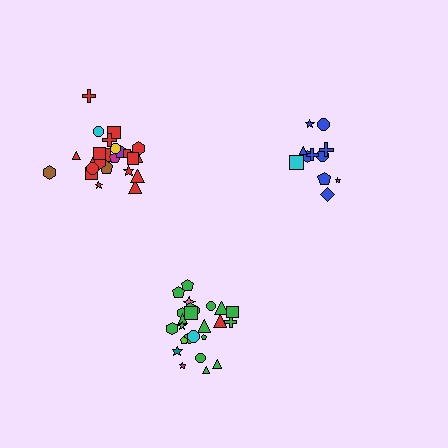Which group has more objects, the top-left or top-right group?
The top-left group.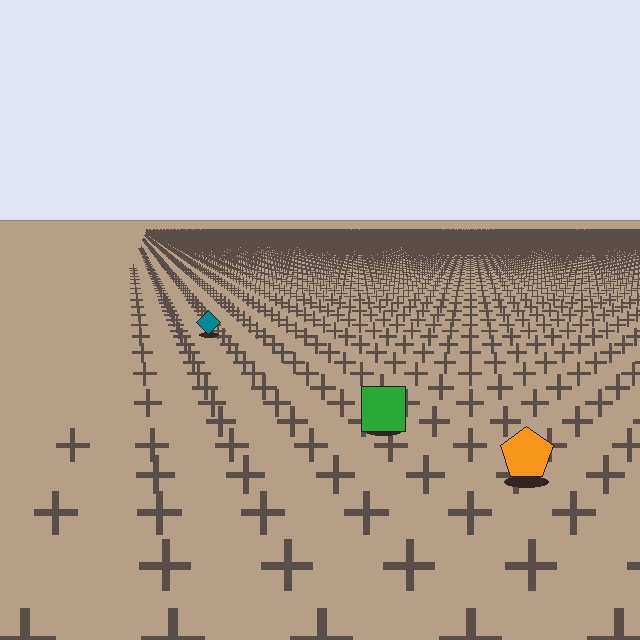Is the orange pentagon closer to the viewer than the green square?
Yes. The orange pentagon is closer — you can tell from the texture gradient: the ground texture is coarser near it.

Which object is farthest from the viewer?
The teal diamond is farthest from the viewer. It appears smaller and the ground texture around it is denser.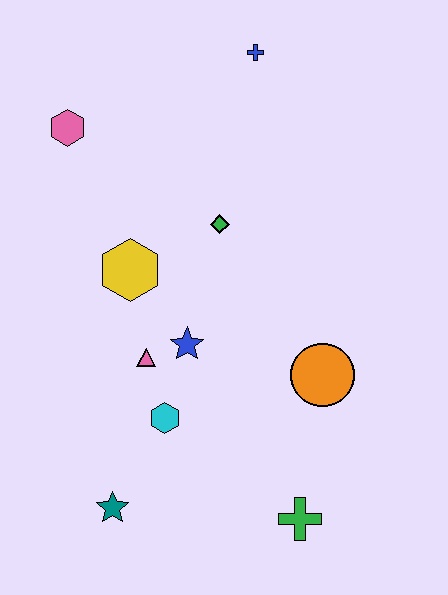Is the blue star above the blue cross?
No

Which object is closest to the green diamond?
The yellow hexagon is closest to the green diamond.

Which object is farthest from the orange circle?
The pink hexagon is farthest from the orange circle.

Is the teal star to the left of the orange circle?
Yes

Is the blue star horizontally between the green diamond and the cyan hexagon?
Yes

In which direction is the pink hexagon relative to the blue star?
The pink hexagon is above the blue star.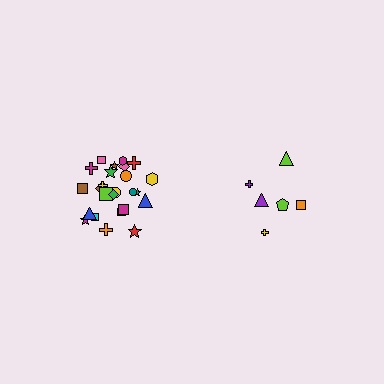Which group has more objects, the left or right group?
The left group.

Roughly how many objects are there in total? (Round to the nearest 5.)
Roughly 30 objects in total.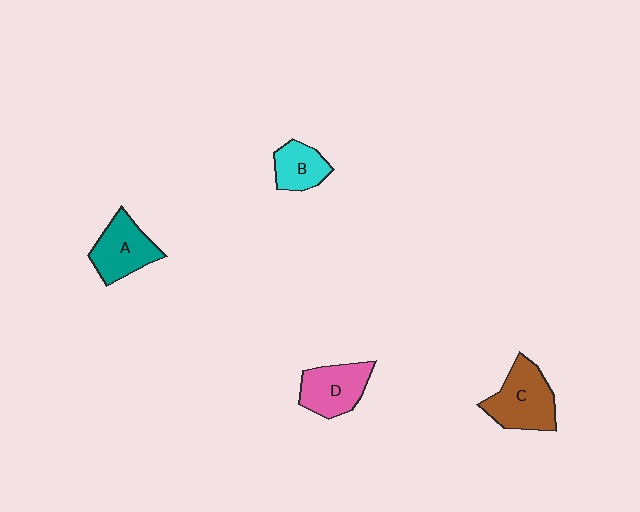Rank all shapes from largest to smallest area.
From largest to smallest: C (brown), A (teal), D (pink), B (cyan).